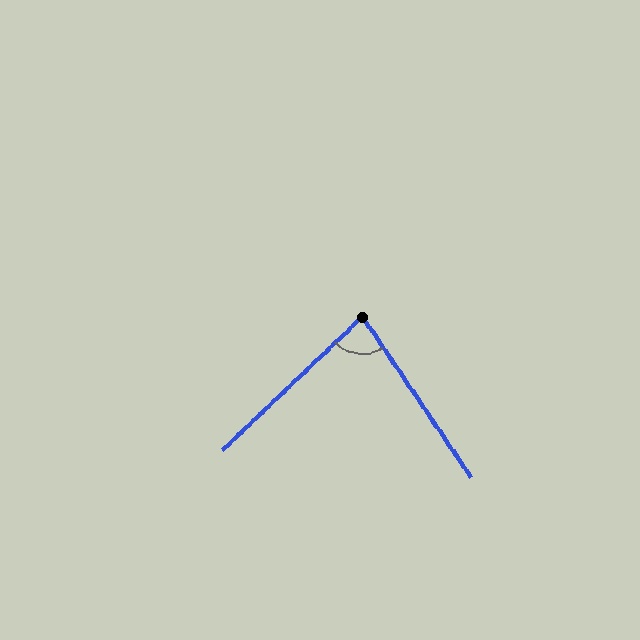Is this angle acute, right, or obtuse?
It is acute.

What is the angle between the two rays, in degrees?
Approximately 80 degrees.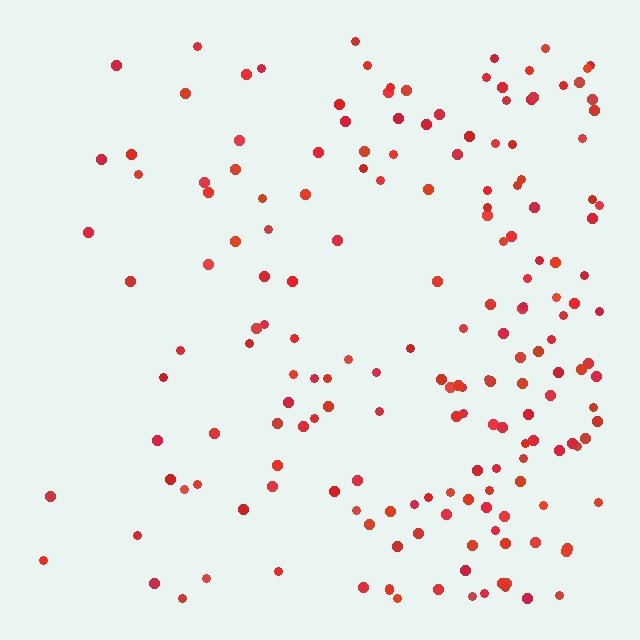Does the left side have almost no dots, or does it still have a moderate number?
Still a moderate number, just noticeably fewer than the right.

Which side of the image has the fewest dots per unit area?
The left.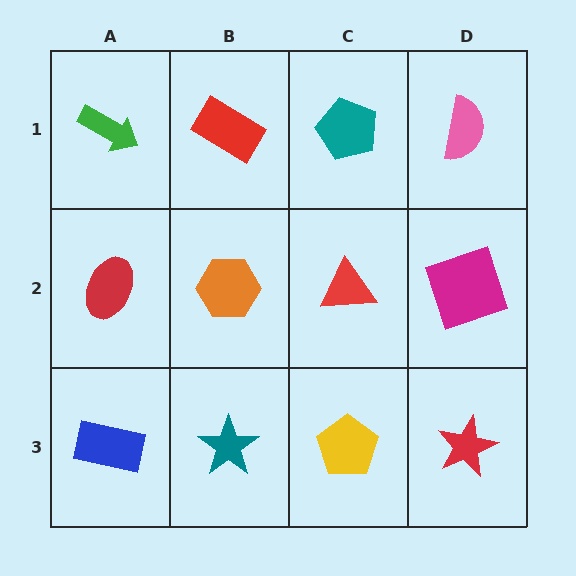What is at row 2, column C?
A red triangle.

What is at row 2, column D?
A magenta square.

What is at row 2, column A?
A red ellipse.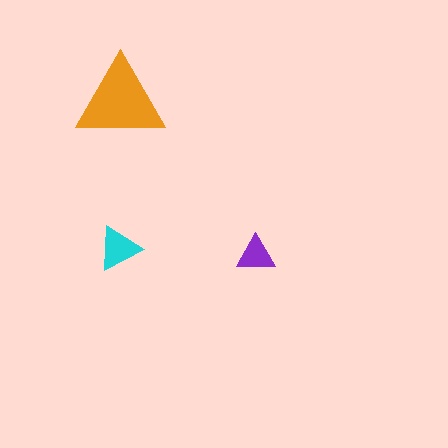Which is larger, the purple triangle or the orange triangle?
The orange one.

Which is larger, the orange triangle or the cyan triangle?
The orange one.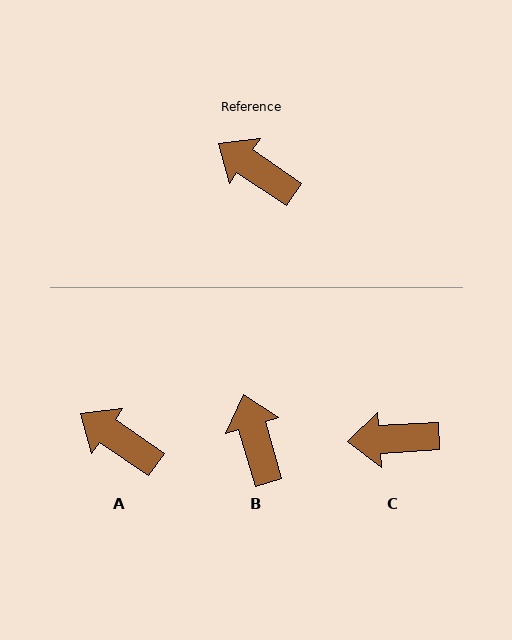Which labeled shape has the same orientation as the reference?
A.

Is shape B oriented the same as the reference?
No, it is off by about 40 degrees.